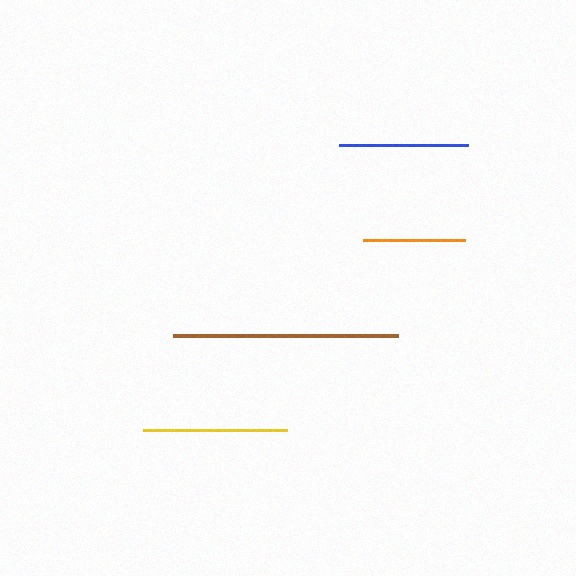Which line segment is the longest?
The brown line is the longest at approximately 225 pixels.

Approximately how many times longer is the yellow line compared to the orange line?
The yellow line is approximately 1.4 times the length of the orange line.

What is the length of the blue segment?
The blue segment is approximately 128 pixels long.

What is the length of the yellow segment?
The yellow segment is approximately 144 pixels long.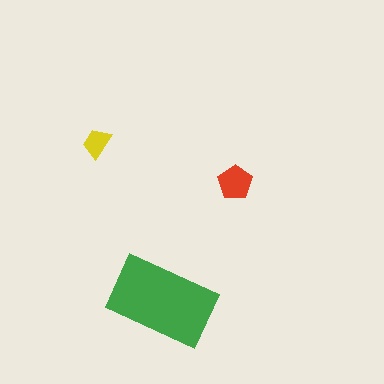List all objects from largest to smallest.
The green rectangle, the red pentagon, the yellow trapezoid.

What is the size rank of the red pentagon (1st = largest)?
2nd.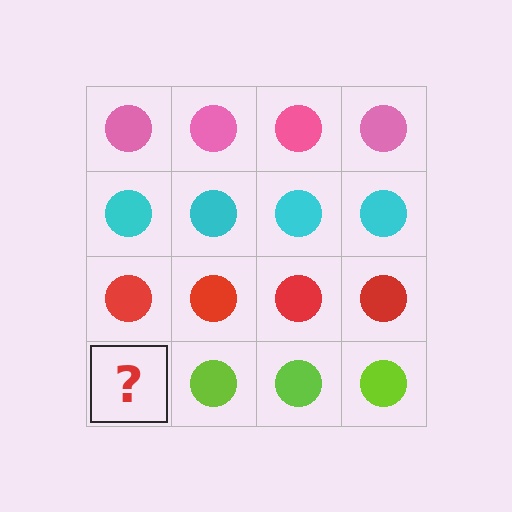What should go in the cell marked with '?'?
The missing cell should contain a lime circle.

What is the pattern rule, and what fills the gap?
The rule is that each row has a consistent color. The gap should be filled with a lime circle.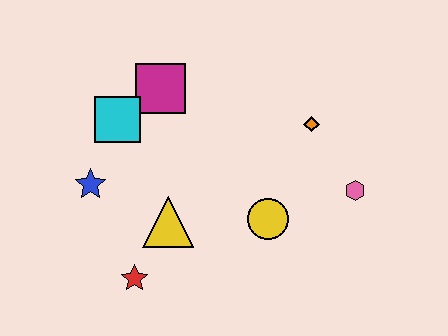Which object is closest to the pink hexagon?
The orange diamond is closest to the pink hexagon.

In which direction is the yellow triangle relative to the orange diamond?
The yellow triangle is to the left of the orange diamond.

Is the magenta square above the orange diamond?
Yes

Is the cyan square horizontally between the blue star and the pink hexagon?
Yes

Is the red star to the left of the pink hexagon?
Yes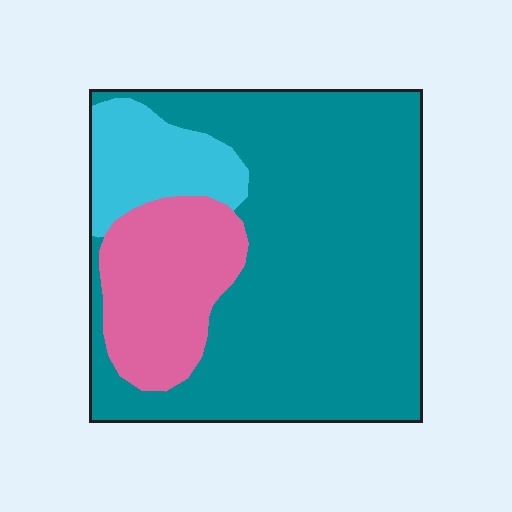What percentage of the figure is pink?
Pink covers roughly 20% of the figure.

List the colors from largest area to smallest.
From largest to smallest: teal, pink, cyan.